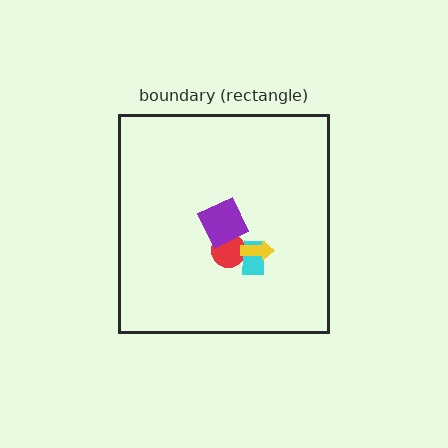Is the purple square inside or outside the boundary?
Inside.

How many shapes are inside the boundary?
4 inside, 0 outside.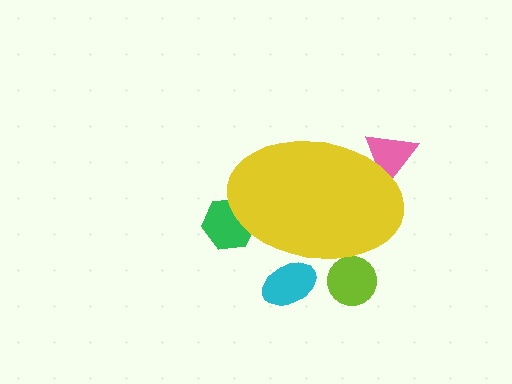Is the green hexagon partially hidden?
Yes, the green hexagon is partially hidden behind the yellow ellipse.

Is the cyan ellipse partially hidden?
Yes, the cyan ellipse is partially hidden behind the yellow ellipse.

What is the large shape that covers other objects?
A yellow ellipse.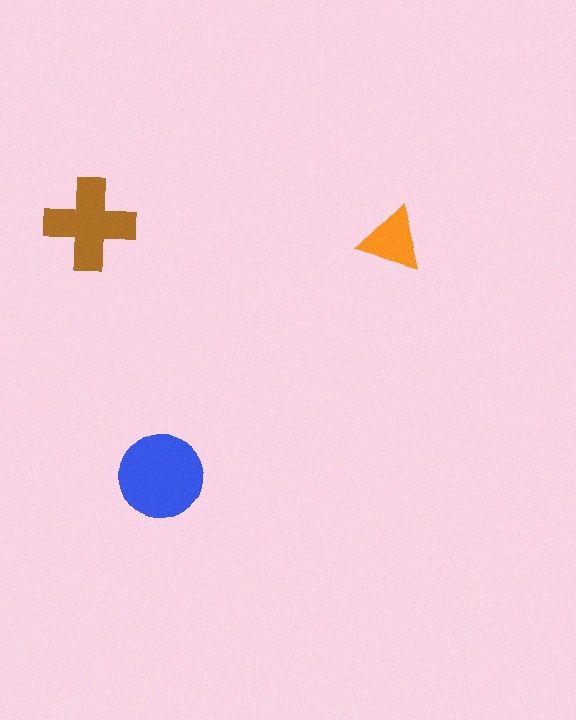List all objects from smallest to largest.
The orange triangle, the brown cross, the blue circle.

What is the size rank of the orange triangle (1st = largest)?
3rd.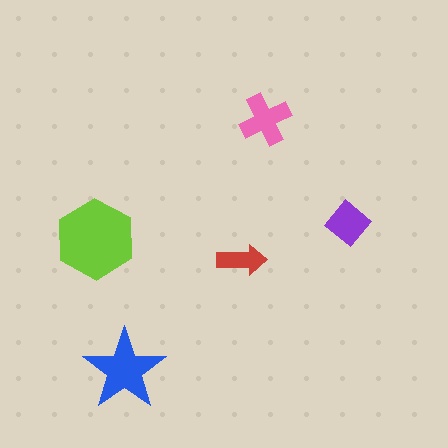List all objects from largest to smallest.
The lime hexagon, the blue star, the pink cross, the purple diamond, the red arrow.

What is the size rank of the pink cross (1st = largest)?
3rd.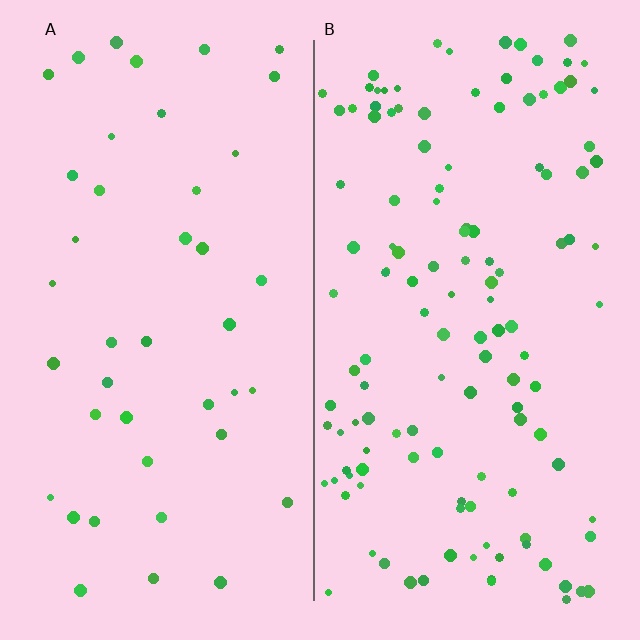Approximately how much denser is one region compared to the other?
Approximately 3.1× — region B over region A.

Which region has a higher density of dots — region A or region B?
B (the right).